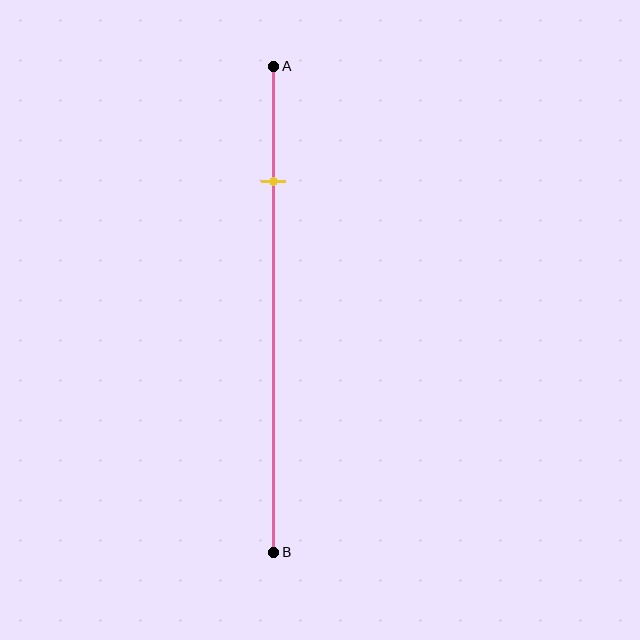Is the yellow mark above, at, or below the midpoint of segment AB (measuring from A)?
The yellow mark is above the midpoint of segment AB.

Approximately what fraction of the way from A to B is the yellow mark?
The yellow mark is approximately 25% of the way from A to B.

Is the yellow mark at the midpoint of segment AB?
No, the mark is at about 25% from A, not at the 50% midpoint.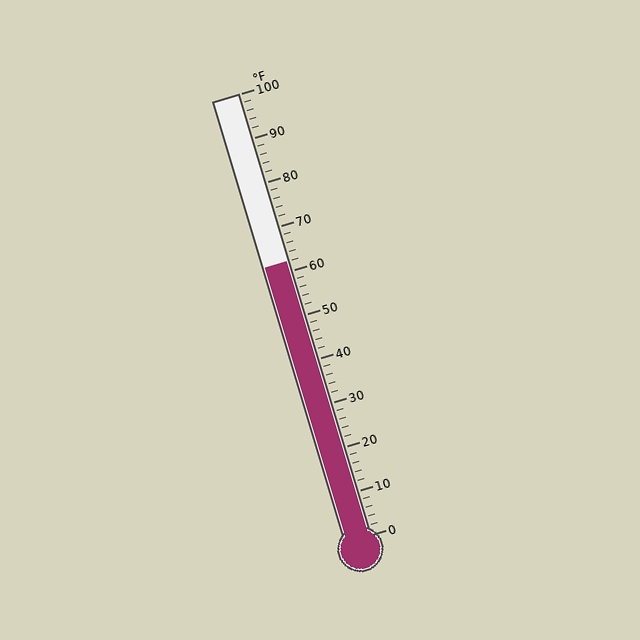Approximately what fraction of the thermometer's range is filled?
The thermometer is filled to approximately 60% of its range.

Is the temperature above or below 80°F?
The temperature is below 80°F.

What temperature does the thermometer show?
The thermometer shows approximately 62°F.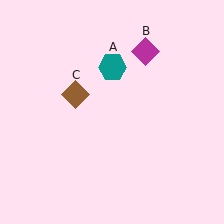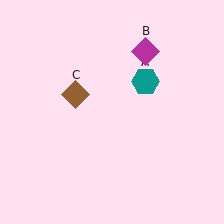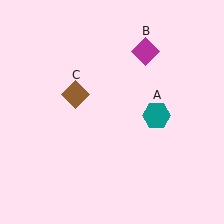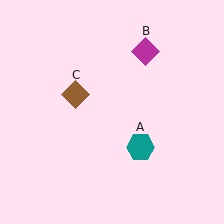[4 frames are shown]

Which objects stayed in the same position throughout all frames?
Magenta diamond (object B) and brown diamond (object C) remained stationary.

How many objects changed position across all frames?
1 object changed position: teal hexagon (object A).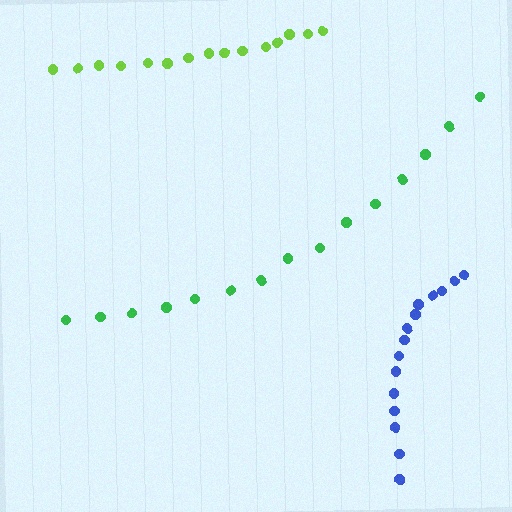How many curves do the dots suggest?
There are 3 distinct paths.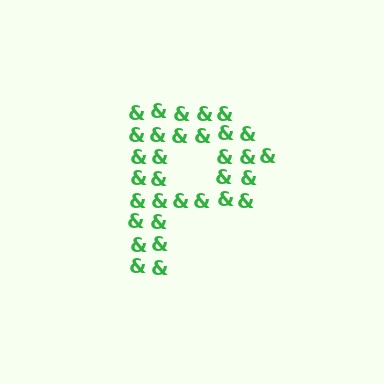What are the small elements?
The small elements are ampersands.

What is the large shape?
The large shape is the letter P.